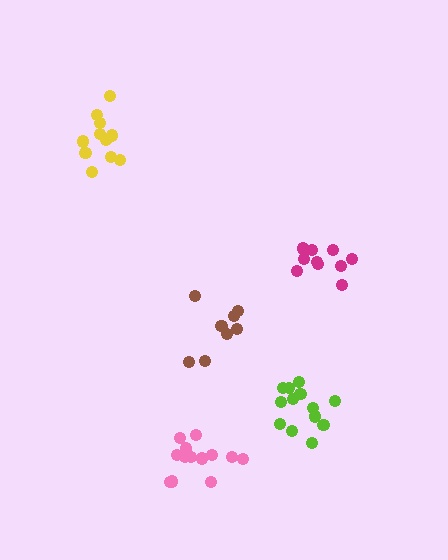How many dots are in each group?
Group 1: 10 dots, Group 2: 12 dots, Group 3: 13 dots, Group 4: 8 dots, Group 5: 13 dots (56 total).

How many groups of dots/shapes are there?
There are 5 groups.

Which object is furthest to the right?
The magenta cluster is rightmost.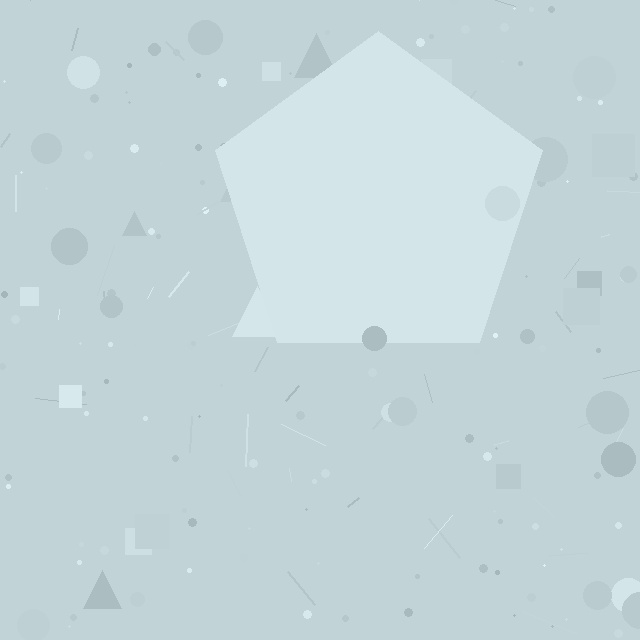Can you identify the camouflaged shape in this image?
The camouflaged shape is a pentagon.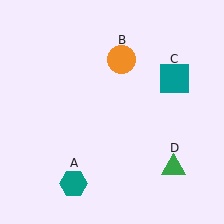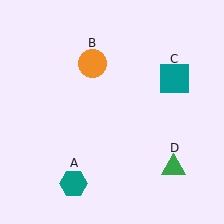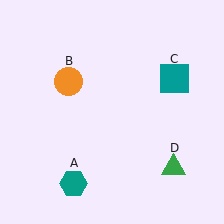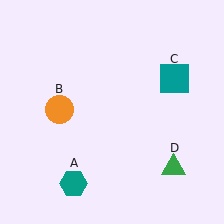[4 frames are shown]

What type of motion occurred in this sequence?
The orange circle (object B) rotated counterclockwise around the center of the scene.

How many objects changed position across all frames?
1 object changed position: orange circle (object B).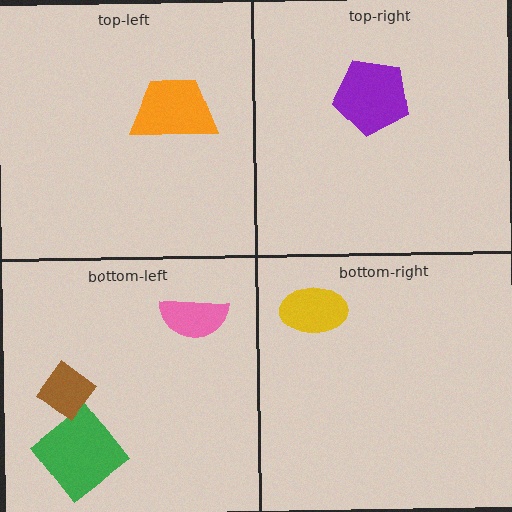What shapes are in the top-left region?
The orange trapezoid.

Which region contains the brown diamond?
The bottom-left region.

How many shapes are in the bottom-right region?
1.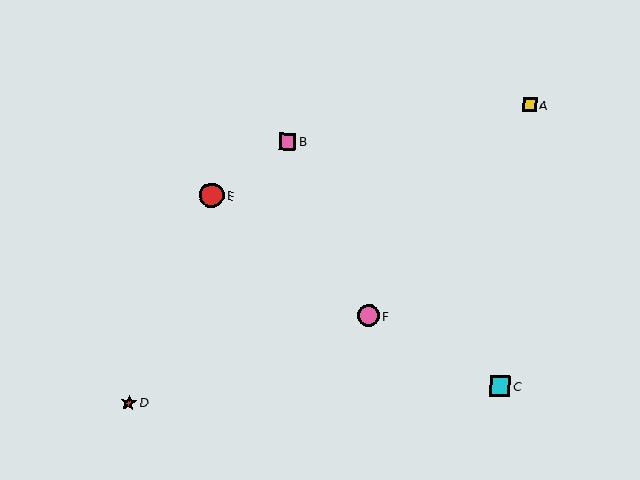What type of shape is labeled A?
Shape A is a yellow square.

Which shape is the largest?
The red circle (labeled E) is the largest.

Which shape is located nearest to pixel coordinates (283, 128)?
The pink square (labeled B) at (288, 142) is nearest to that location.